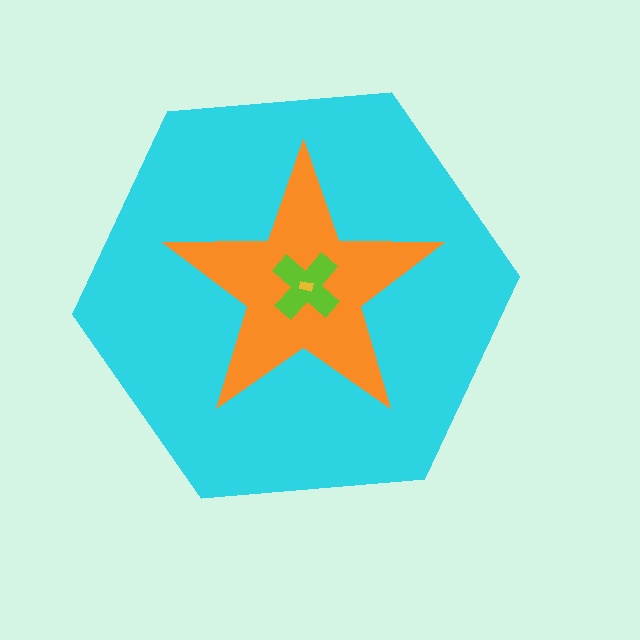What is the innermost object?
The yellow rectangle.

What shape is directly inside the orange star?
The lime cross.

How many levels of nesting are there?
4.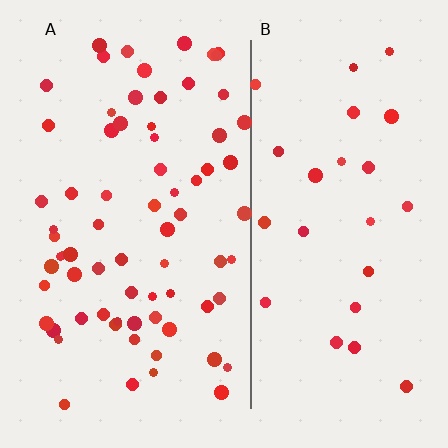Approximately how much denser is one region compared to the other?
Approximately 2.6× — region A over region B.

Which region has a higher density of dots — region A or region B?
A (the left).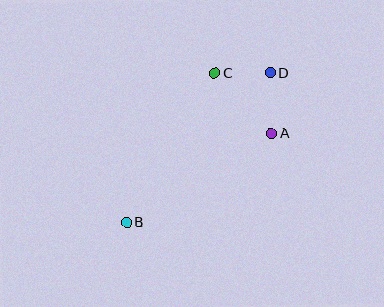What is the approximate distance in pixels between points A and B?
The distance between A and B is approximately 170 pixels.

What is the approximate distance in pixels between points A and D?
The distance between A and D is approximately 61 pixels.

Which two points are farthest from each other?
Points B and D are farthest from each other.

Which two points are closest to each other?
Points C and D are closest to each other.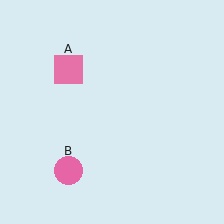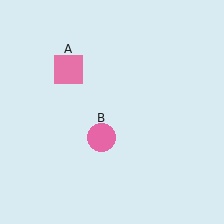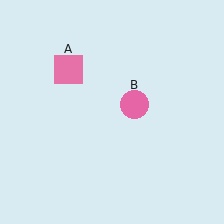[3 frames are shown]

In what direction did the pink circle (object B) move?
The pink circle (object B) moved up and to the right.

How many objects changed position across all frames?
1 object changed position: pink circle (object B).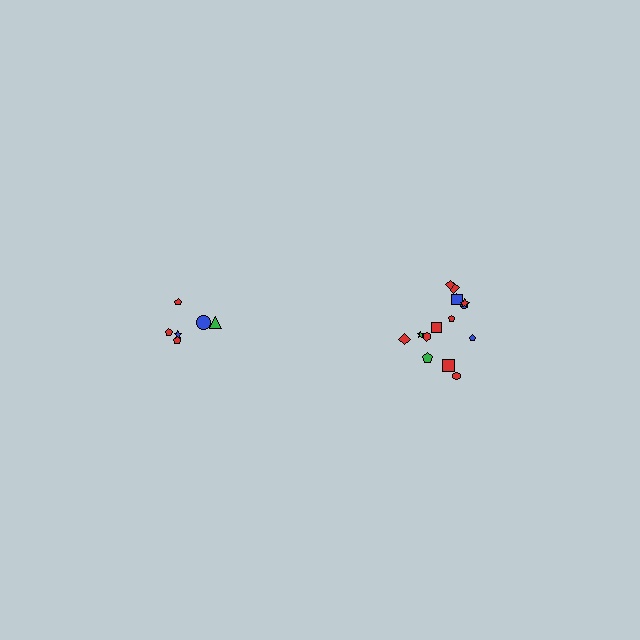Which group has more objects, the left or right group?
The right group.